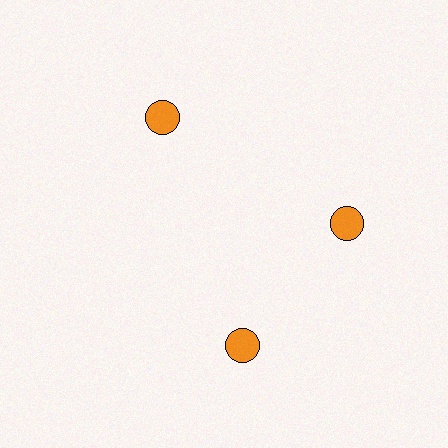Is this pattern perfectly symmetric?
No. The 3 orange circles are arranged in a ring, but one element near the 7 o'clock position is rotated out of alignment along the ring, breaking the 3-fold rotational symmetry.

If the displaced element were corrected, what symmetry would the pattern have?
It would have 3-fold rotational symmetry — the pattern would map onto itself every 120 degrees.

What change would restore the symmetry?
The symmetry would be restored by rotating it back into even spacing with its neighbors so that all 3 circles sit at equal angles and equal distance from the center.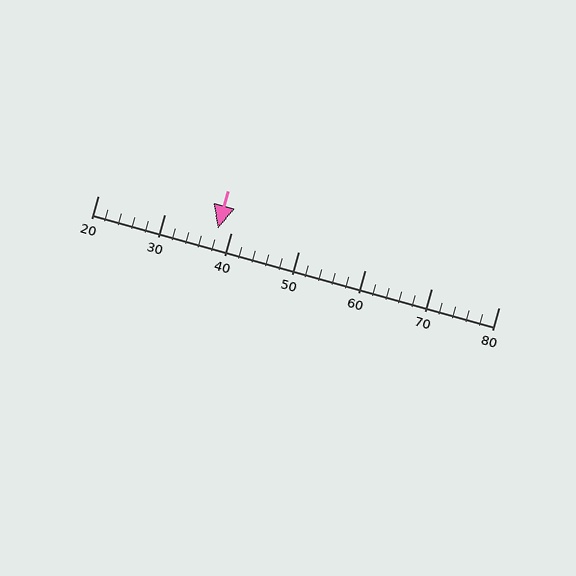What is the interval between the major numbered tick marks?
The major tick marks are spaced 10 units apart.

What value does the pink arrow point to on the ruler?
The pink arrow points to approximately 38.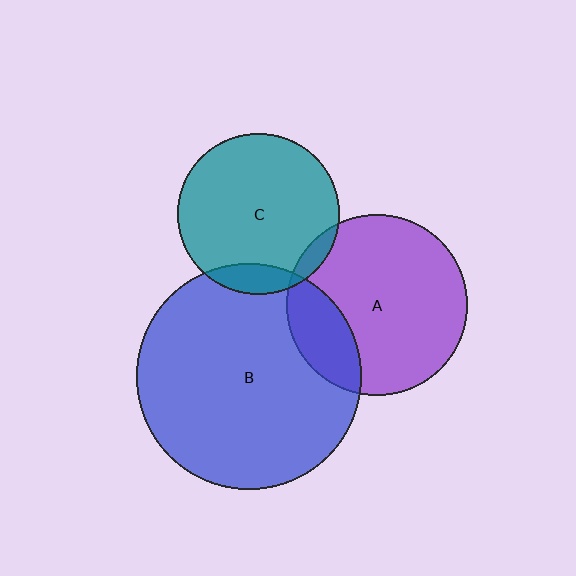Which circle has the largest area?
Circle B (blue).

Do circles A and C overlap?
Yes.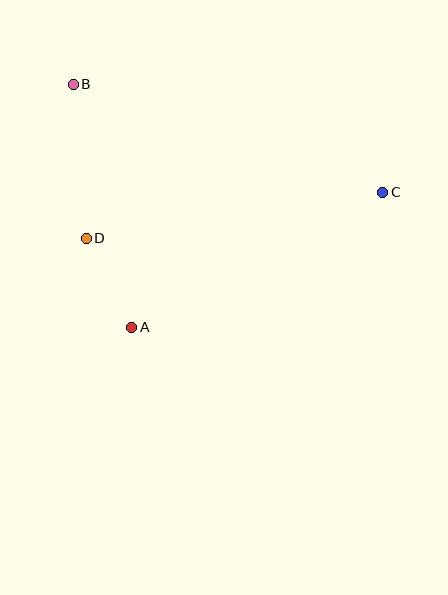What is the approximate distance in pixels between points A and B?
The distance between A and B is approximately 249 pixels.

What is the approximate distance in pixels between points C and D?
The distance between C and D is approximately 300 pixels.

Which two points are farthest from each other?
Points B and C are farthest from each other.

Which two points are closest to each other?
Points A and D are closest to each other.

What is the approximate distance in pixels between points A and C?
The distance between A and C is approximately 285 pixels.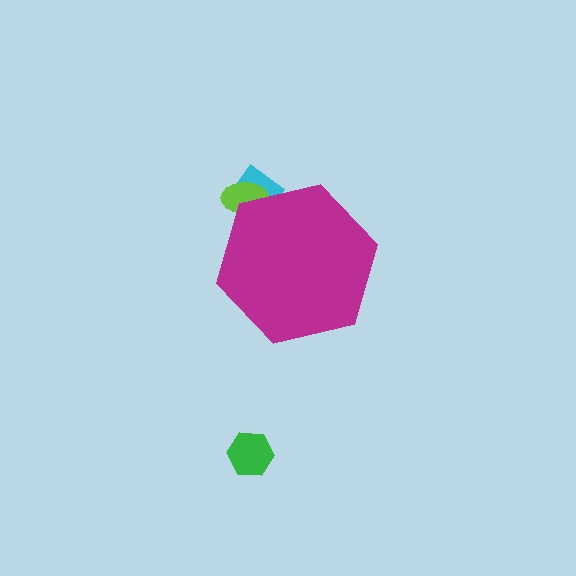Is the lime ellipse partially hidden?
Yes, the lime ellipse is partially hidden behind the magenta hexagon.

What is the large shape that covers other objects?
A magenta hexagon.